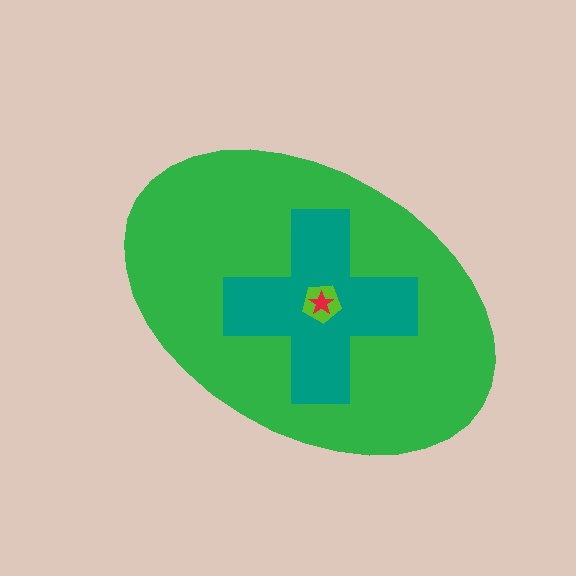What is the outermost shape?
The green ellipse.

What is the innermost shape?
The red star.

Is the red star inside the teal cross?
Yes.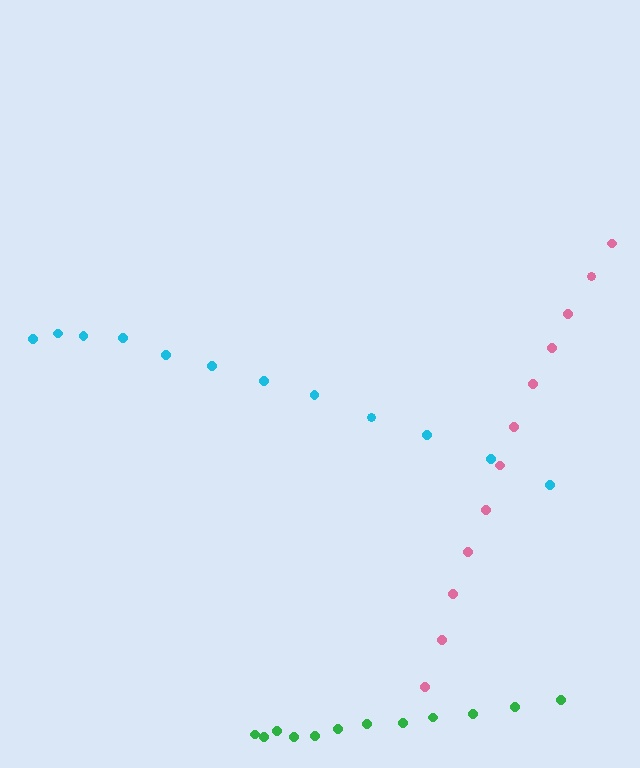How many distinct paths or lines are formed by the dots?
There are 3 distinct paths.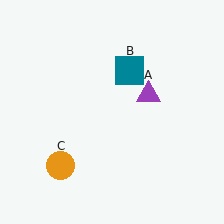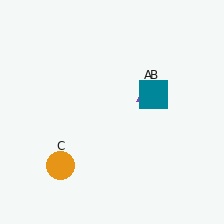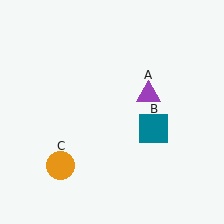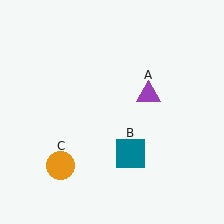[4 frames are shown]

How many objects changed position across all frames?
1 object changed position: teal square (object B).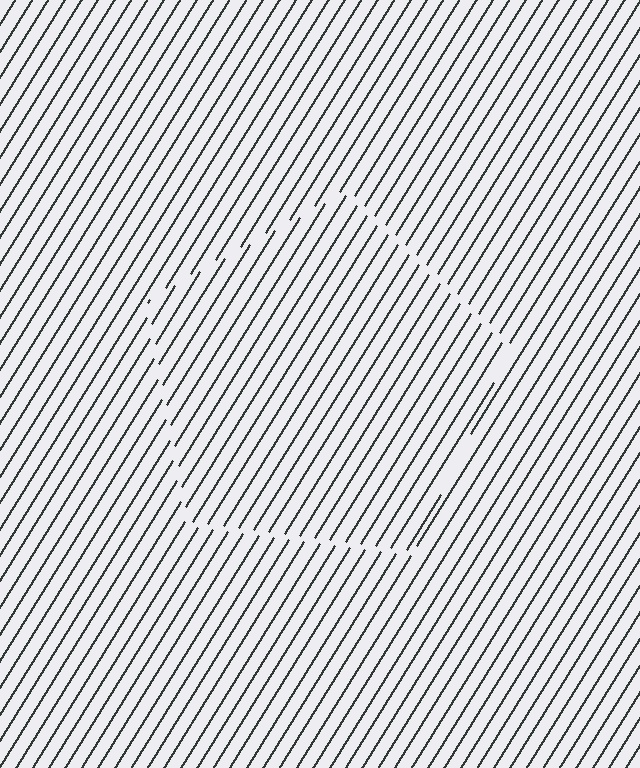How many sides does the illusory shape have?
5 sides — the line-ends trace a pentagon.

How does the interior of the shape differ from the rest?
The interior of the shape contains the same grating, shifted by half a period — the contour is defined by the phase discontinuity where line-ends from the inner and outer gratings abut.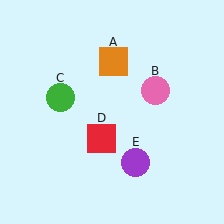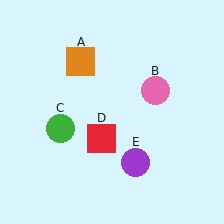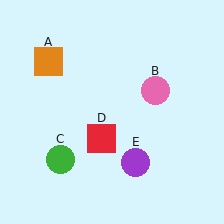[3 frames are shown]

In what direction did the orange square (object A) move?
The orange square (object A) moved left.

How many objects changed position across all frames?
2 objects changed position: orange square (object A), green circle (object C).